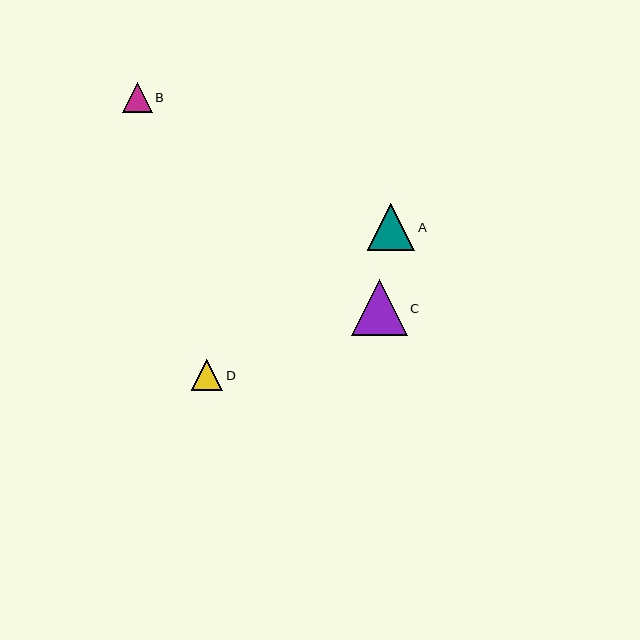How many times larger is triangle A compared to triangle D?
Triangle A is approximately 1.5 times the size of triangle D.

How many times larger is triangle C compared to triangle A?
Triangle C is approximately 1.2 times the size of triangle A.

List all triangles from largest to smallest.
From largest to smallest: C, A, D, B.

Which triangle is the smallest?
Triangle B is the smallest with a size of approximately 30 pixels.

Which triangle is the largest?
Triangle C is the largest with a size of approximately 56 pixels.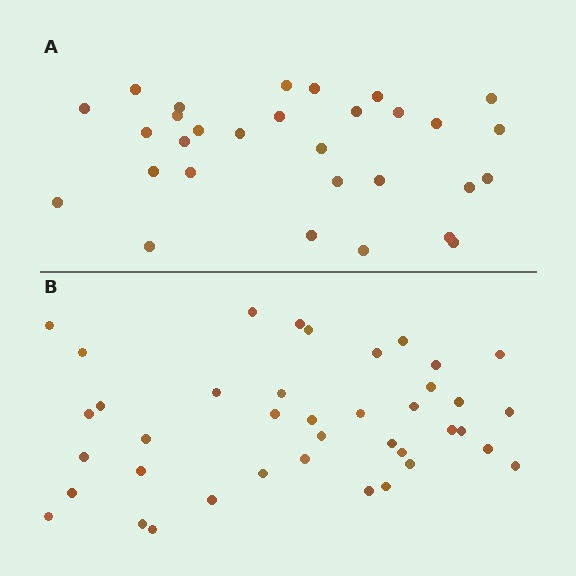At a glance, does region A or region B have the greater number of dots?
Region B (the bottom region) has more dots.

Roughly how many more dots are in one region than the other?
Region B has roughly 10 or so more dots than region A.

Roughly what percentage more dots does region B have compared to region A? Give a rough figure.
About 35% more.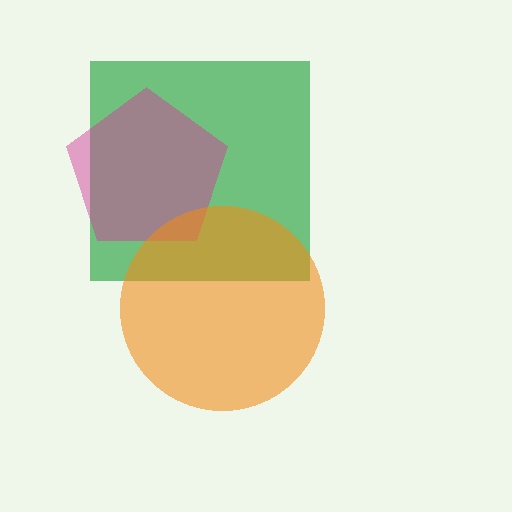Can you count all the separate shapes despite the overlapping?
Yes, there are 3 separate shapes.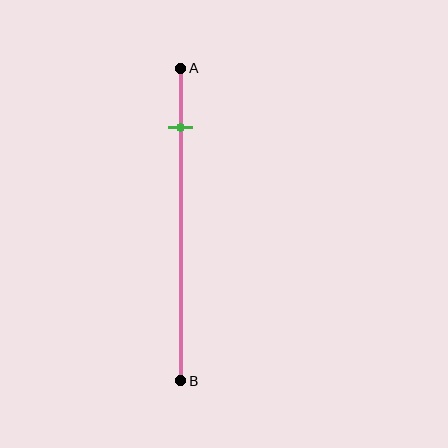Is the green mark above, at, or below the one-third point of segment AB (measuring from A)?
The green mark is above the one-third point of segment AB.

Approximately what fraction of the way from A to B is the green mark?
The green mark is approximately 20% of the way from A to B.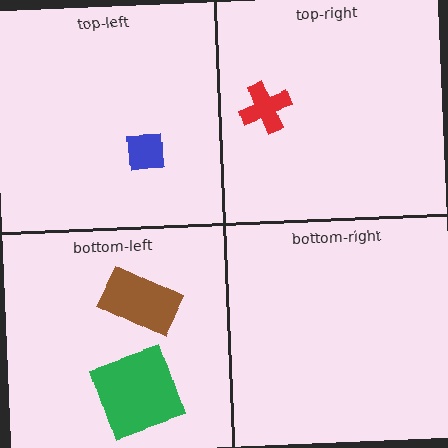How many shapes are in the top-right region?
1.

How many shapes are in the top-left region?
1.